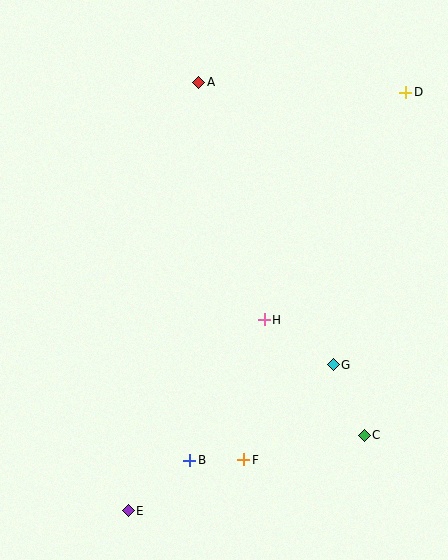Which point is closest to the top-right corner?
Point D is closest to the top-right corner.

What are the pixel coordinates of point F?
Point F is at (244, 460).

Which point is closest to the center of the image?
Point H at (264, 320) is closest to the center.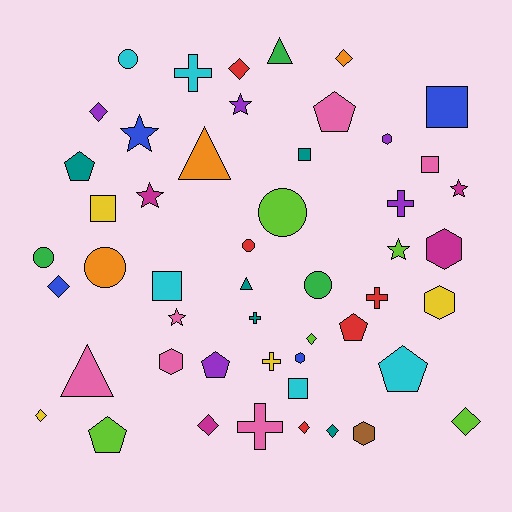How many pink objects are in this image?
There are 6 pink objects.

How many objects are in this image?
There are 50 objects.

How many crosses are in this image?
There are 6 crosses.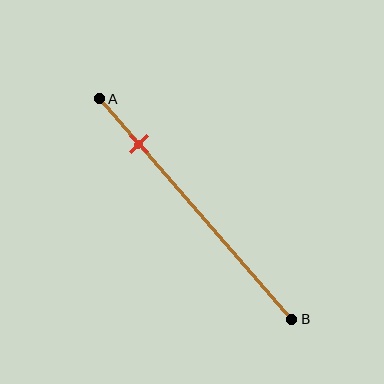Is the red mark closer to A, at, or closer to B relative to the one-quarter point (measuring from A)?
The red mark is closer to point A than the one-quarter point of segment AB.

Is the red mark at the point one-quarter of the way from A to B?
No, the mark is at about 20% from A, not at the 25% one-quarter point.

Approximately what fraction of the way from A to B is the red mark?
The red mark is approximately 20% of the way from A to B.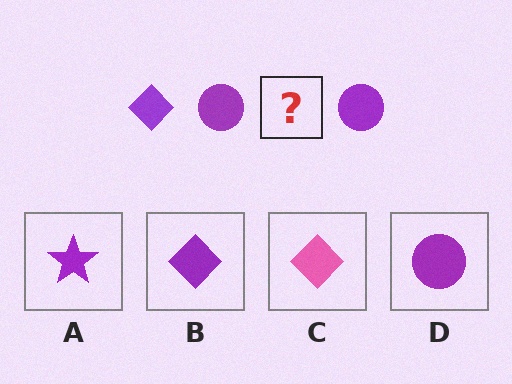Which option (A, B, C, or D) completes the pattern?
B.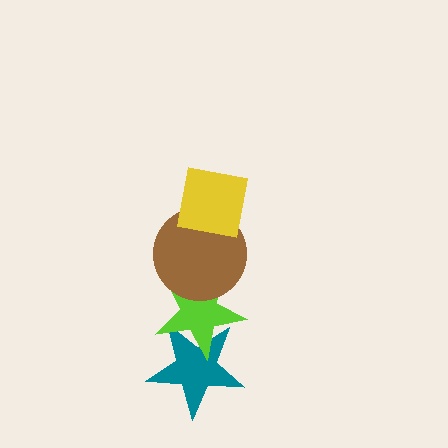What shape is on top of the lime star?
The brown circle is on top of the lime star.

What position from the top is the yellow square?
The yellow square is 1st from the top.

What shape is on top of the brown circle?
The yellow square is on top of the brown circle.